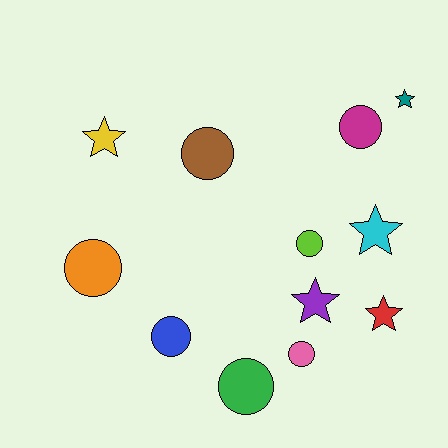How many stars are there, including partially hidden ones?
There are 5 stars.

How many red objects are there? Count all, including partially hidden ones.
There is 1 red object.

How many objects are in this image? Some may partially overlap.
There are 12 objects.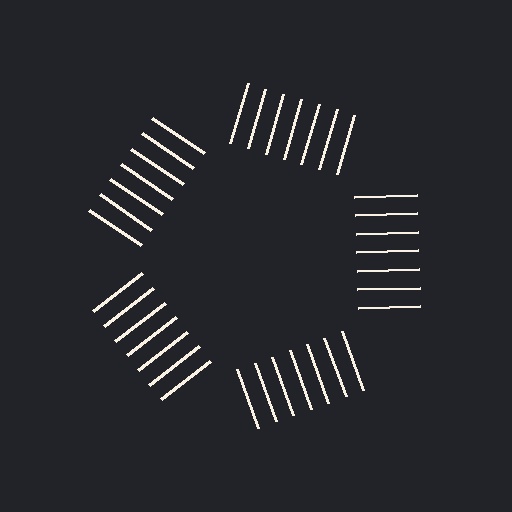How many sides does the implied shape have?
5 sides — the line-ends trace a pentagon.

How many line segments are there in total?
35 — 7 along each of the 5 edges.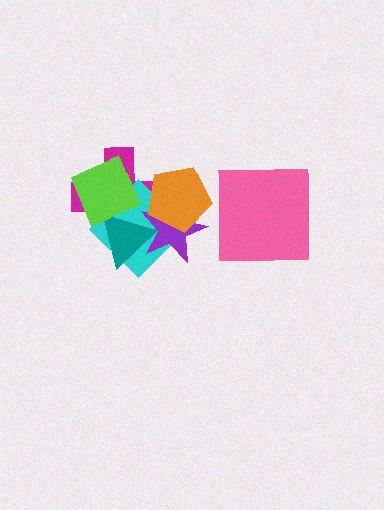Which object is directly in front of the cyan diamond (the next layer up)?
The purple star is directly in front of the cyan diamond.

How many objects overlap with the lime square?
3 objects overlap with the lime square.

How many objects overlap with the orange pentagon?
3 objects overlap with the orange pentagon.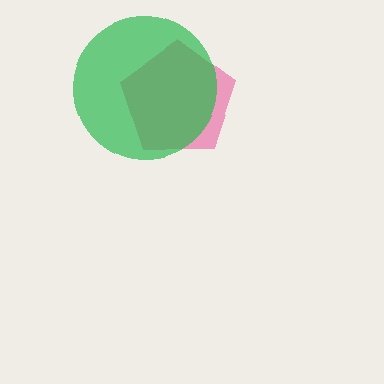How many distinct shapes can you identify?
There are 2 distinct shapes: a pink pentagon, a green circle.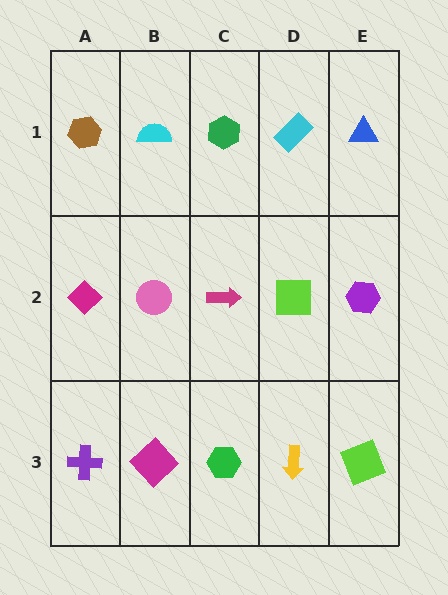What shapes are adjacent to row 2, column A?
A brown hexagon (row 1, column A), a purple cross (row 3, column A), a pink circle (row 2, column B).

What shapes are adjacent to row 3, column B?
A pink circle (row 2, column B), a purple cross (row 3, column A), a green hexagon (row 3, column C).